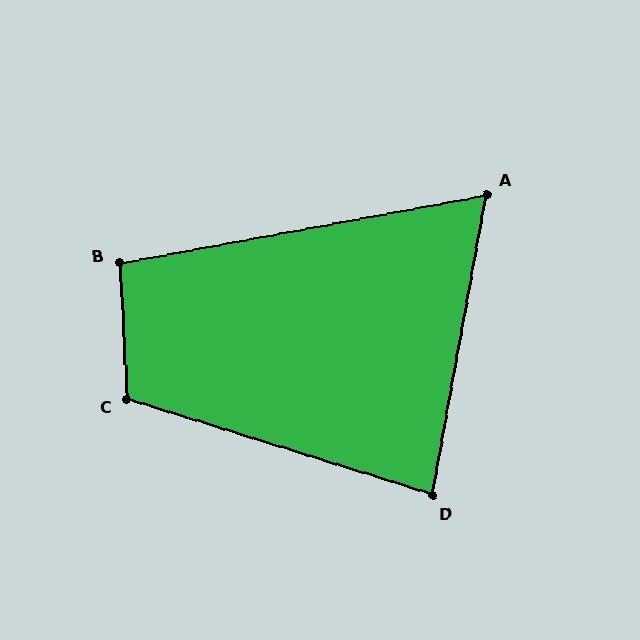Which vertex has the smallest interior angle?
A, at approximately 69 degrees.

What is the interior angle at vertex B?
Approximately 97 degrees (obtuse).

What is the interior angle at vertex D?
Approximately 83 degrees (acute).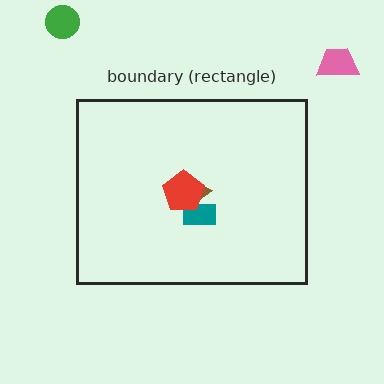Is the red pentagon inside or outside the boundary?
Inside.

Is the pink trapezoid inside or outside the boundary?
Outside.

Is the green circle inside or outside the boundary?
Outside.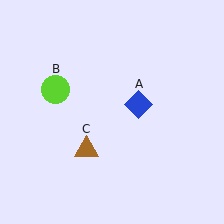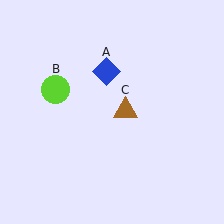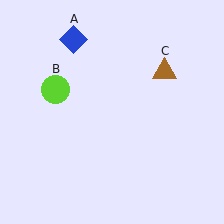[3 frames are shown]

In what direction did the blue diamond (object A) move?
The blue diamond (object A) moved up and to the left.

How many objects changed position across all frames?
2 objects changed position: blue diamond (object A), brown triangle (object C).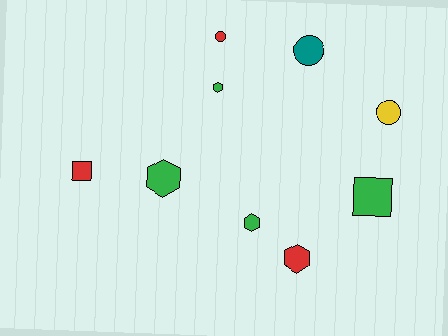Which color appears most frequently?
Green, with 4 objects.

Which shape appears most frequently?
Hexagon, with 4 objects.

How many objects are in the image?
There are 9 objects.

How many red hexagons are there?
There is 1 red hexagon.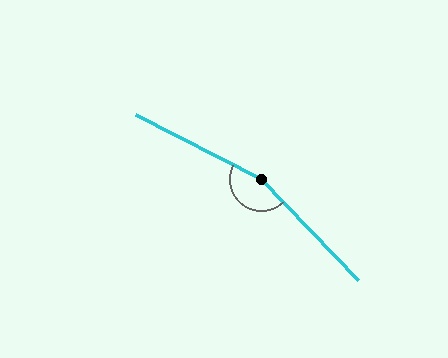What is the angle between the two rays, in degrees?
Approximately 161 degrees.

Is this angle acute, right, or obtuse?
It is obtuse.